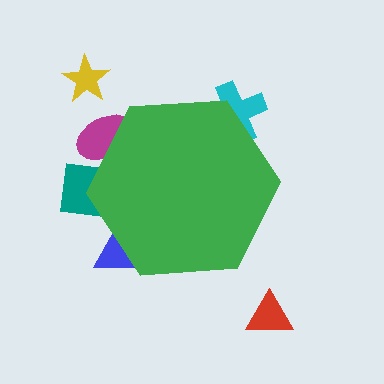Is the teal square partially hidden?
Yes, the teal square is partially hidden behind the green hexagon.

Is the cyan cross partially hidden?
Yes, the cyan cross is partially hidden behind the green hexagon.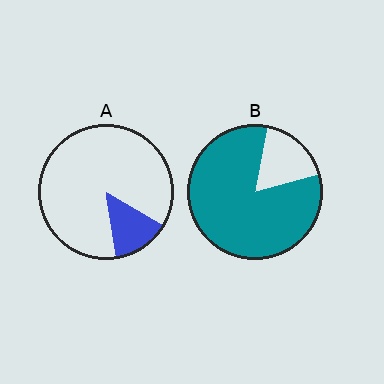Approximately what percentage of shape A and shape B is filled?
A is approximately 15% and B is approximately 80%.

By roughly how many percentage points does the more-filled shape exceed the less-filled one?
By roughly 70 percentage points (B over A).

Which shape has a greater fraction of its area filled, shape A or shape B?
Shape B.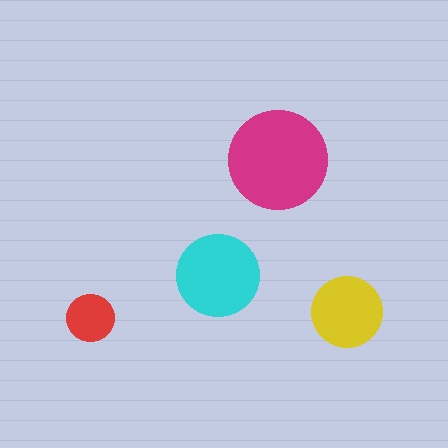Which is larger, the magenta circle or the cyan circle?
The magenta one.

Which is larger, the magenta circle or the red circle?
The magenta one.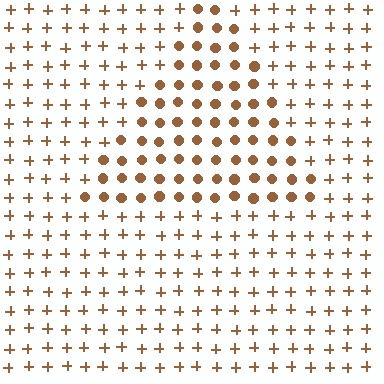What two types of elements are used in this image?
The image uses circles inside the triangle region and plus signs outside it.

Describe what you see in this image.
The image is filled with small brown elements arranged in a uniform grid. A triangle-shaped region contains circles, while the surrounding area contains plus signs. The boundary is defined purely by the change in element shape.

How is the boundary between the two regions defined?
The boundary is defined by a change in element shape: circles inside vs. plus signs outside. All elements share the same color and spacing.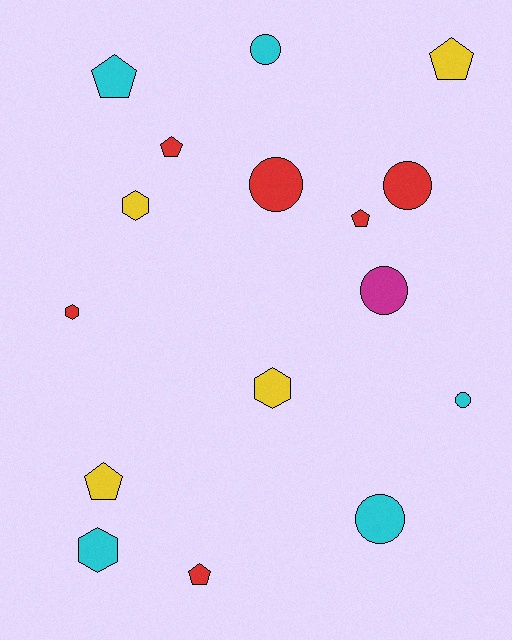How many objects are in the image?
There are 16 objects.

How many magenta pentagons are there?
There are no magenta pentagons.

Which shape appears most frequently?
Pentagon, with 6 objects.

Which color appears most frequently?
Red, with 6 objects.